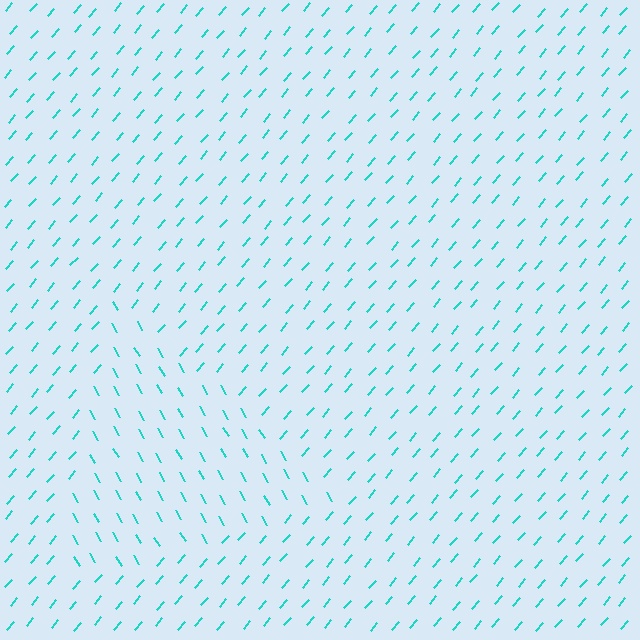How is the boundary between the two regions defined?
The boundary is defined purely by a change in line orientation (approximately 71 degrees difference). All lines are the same color and thickness.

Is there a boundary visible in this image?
Yes, there is a texture boundary formed by a change in line orientation.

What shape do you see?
I see a triangle.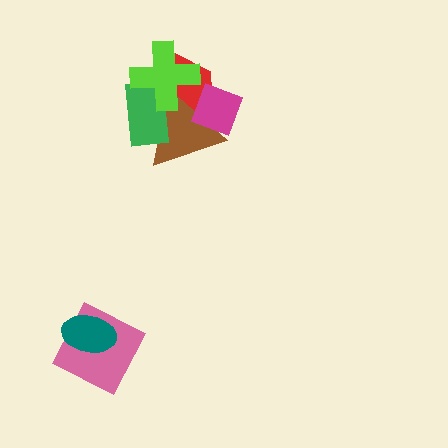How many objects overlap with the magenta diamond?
2 objects overlap with the magenta diamond.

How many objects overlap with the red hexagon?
4 objects overlap with the red hexagon.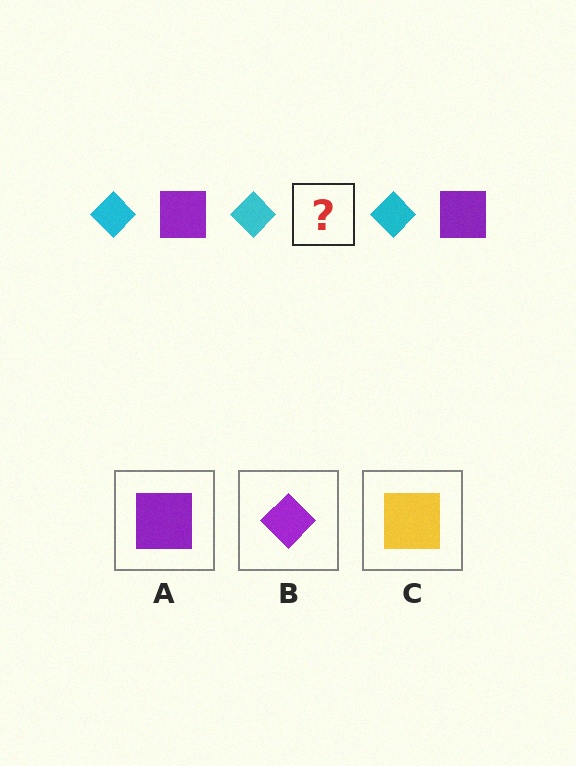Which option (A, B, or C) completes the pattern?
A.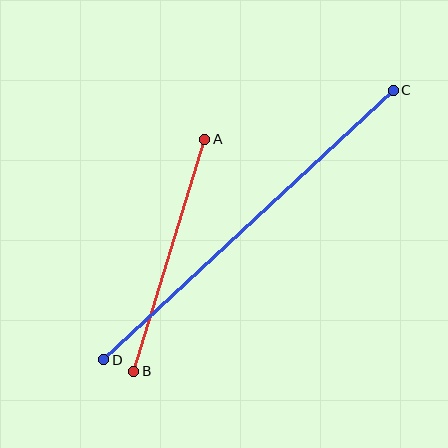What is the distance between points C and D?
The distance is approximately 395 pixels.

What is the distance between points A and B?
The distance is approximately 242 pixels.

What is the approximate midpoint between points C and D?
The midpoint is at approximately (249, 225) pixels.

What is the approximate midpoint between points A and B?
The midpoint is at approximately (169, 255) pixels.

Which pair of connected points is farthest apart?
Points C and D are farthest apart.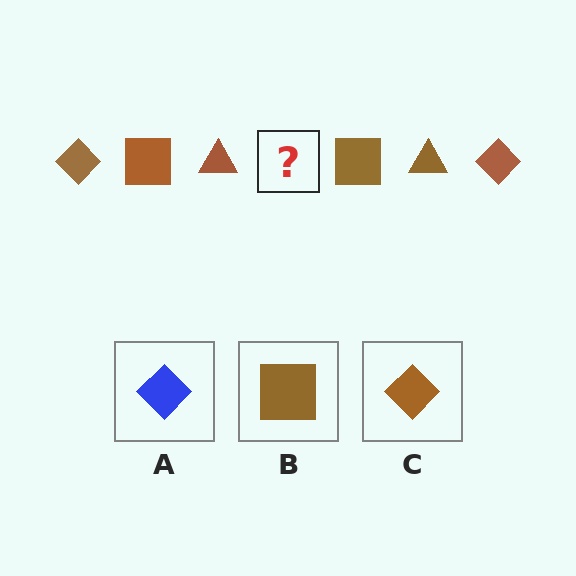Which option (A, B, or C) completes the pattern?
C.